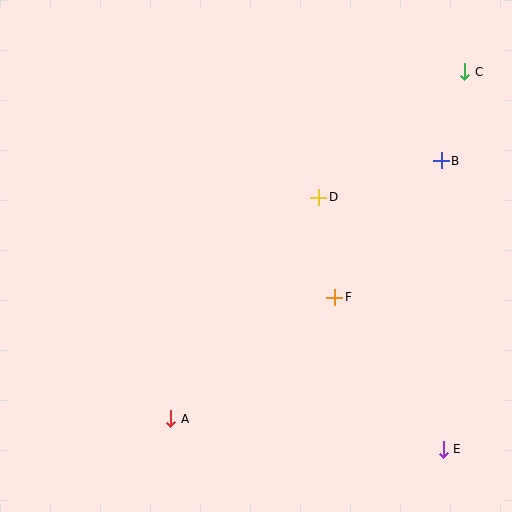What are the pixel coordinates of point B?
Point B is at (441, 161).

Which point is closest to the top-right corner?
Point C is closest to the top-right corner.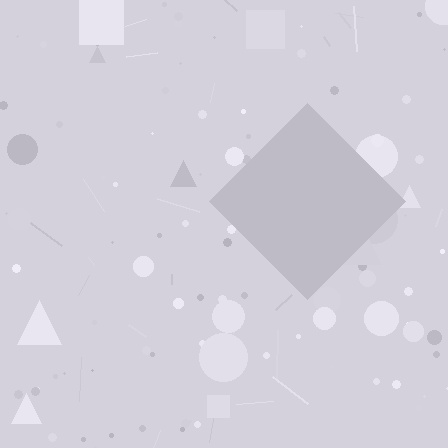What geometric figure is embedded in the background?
A diamond is embedded in the background.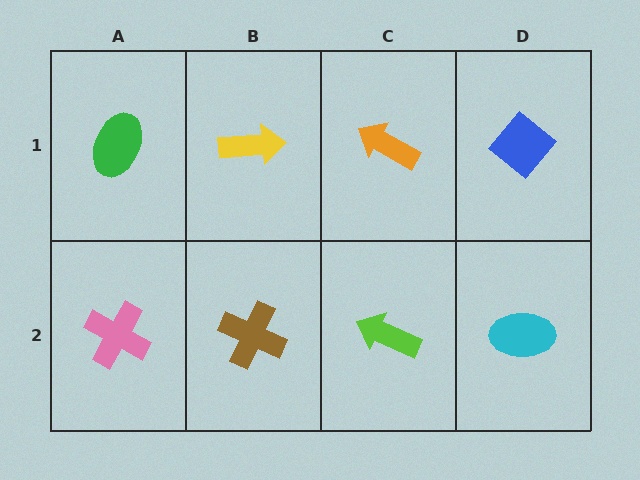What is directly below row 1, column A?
A pink cross.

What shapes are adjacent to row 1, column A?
A pink cross (row 2, column A), a yellow arrow (row 1, column B).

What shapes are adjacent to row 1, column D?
A cyan ellipse (row 2, column D), an orange arrow (row 1, column C).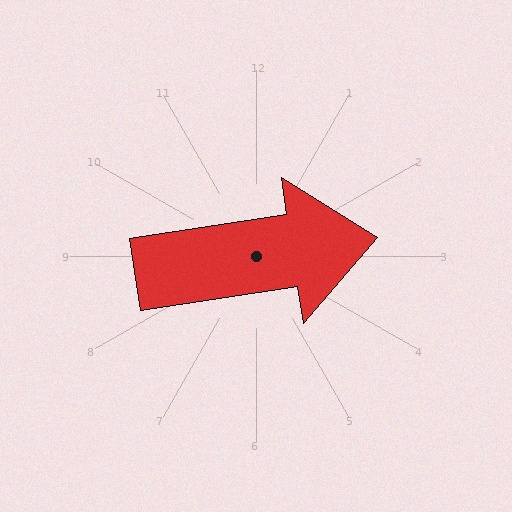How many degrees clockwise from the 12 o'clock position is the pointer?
Approximately 81 degrees.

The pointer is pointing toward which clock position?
Roughly 3 o'clock.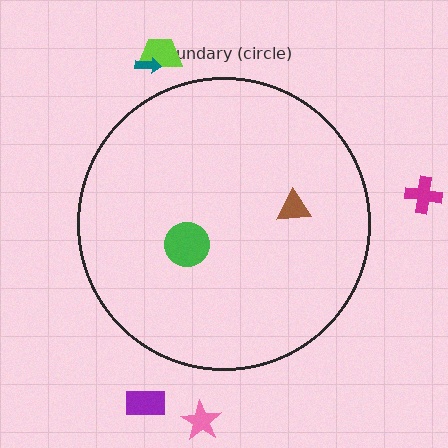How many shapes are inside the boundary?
2 inside, 5 outside.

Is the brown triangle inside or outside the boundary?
Inside.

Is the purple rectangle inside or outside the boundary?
Outside.